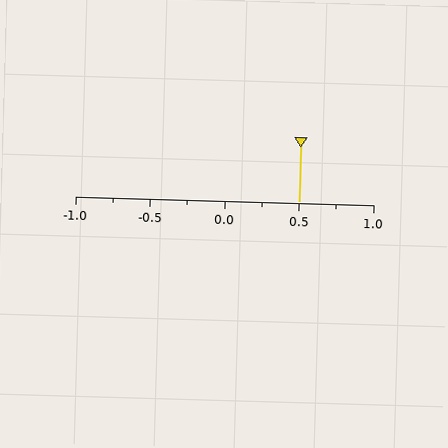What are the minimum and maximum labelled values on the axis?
The axis runs from -1.0 to 1.0.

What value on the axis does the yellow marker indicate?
The marker indicates approximately 0.5.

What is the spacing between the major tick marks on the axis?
The major ticks are spaced 0.5 apart.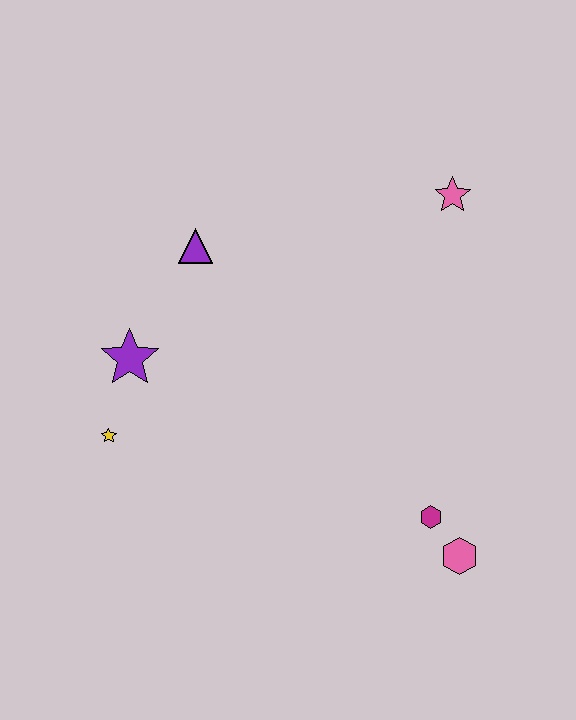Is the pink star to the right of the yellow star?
Yes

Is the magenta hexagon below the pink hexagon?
No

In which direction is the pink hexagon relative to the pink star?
The pink hexagon is below the pink star.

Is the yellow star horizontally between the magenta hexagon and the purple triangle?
No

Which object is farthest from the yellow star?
The pink star is farthest from the yellow star.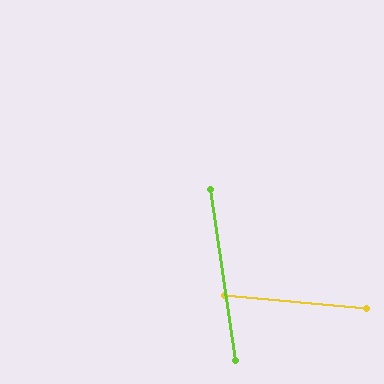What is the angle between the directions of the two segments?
Approximately 76 degrees.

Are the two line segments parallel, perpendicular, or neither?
Neither parallel nor perpendicular — they differ by about 76°.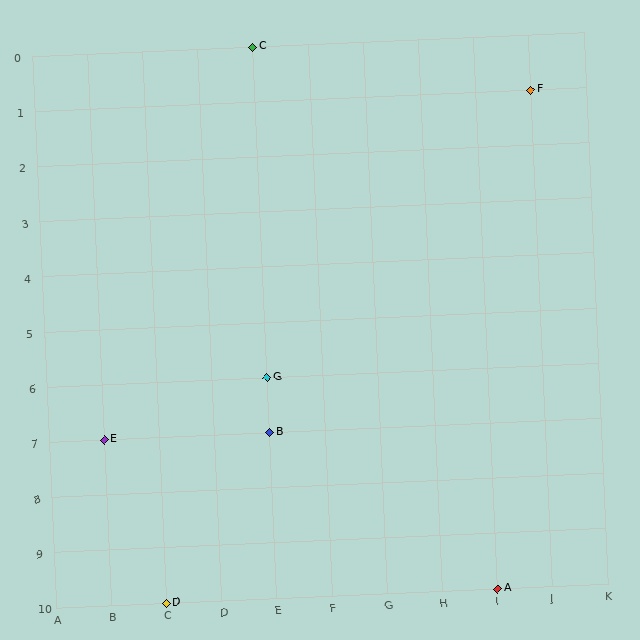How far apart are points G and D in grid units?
Points G and D are 2 columns and 4 rows apart (about 4.5 grid units diagonally).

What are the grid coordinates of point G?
Point G is at grid coordinates (E, 6).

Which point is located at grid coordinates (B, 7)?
Point E is at (B, 7).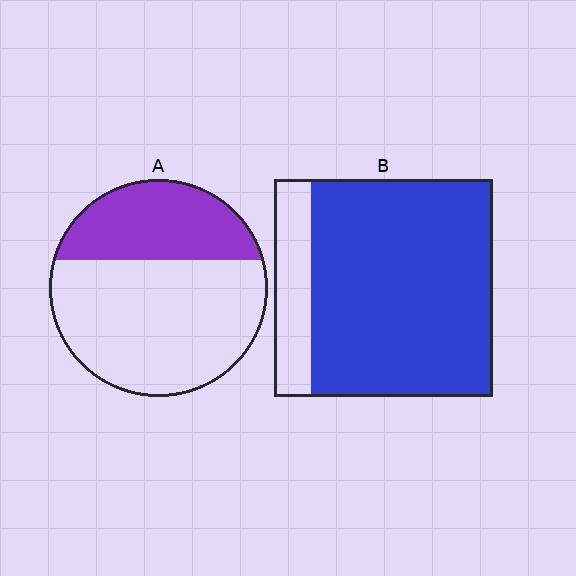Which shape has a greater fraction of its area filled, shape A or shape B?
Shape B.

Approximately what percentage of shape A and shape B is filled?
A is approximately 35% and B is approximately 85%.